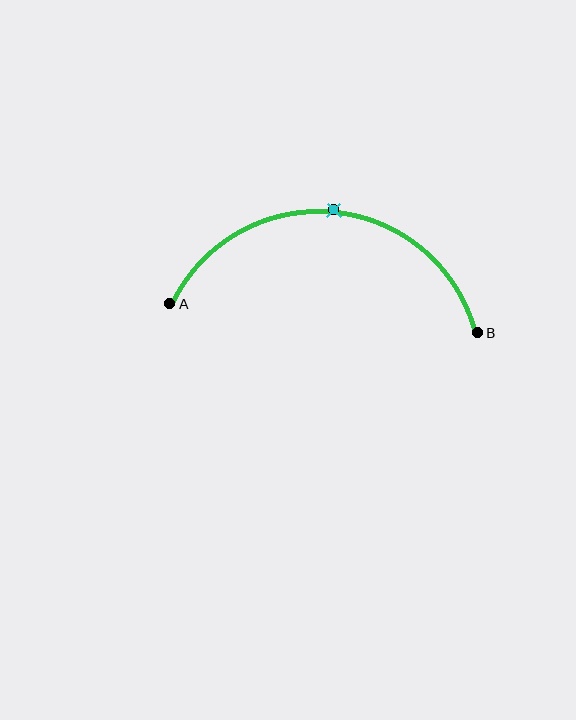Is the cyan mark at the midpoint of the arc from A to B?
Yes. The cyan mark lies on the arc at equal arc-length from both A and B — it is the arc midpoint.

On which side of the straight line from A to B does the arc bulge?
The arc bulges above the straight line connecting A and B.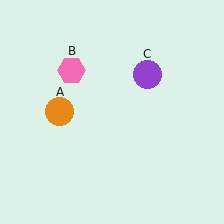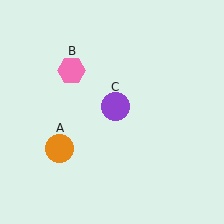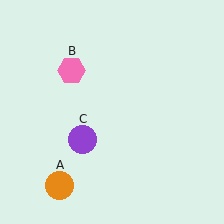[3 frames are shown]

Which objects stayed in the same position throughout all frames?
Pink hexagon (object B) remained stationary.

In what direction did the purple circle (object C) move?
The purple circle (object C) moved down and to the left.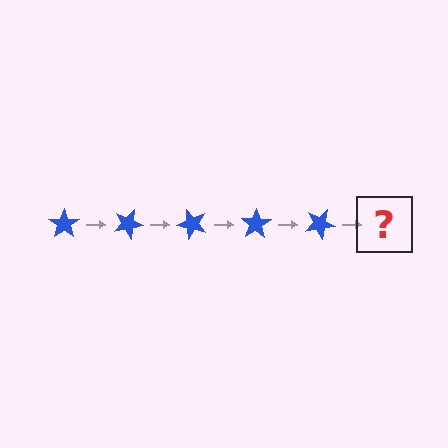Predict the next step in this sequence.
The next step is a blue star rotated 125 degrees.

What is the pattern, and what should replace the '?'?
The pattern is that the star rotates 25 degrees each step. The '?' should be a blue star rotated 125 degrees.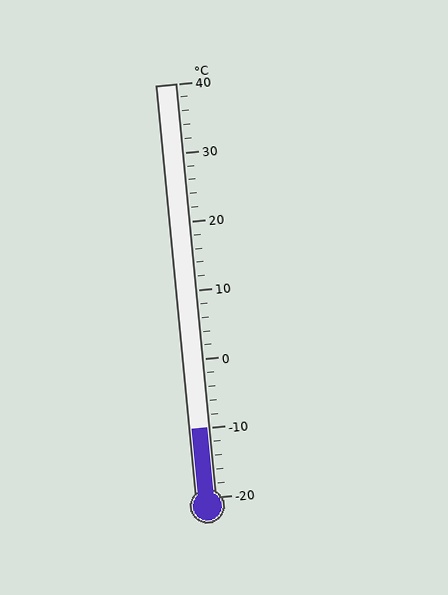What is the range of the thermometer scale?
The thermometer scale ranges from -20°C to 40°C.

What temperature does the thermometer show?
The thermometer shows approximately -10°C.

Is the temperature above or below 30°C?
The temperature is below 30°C.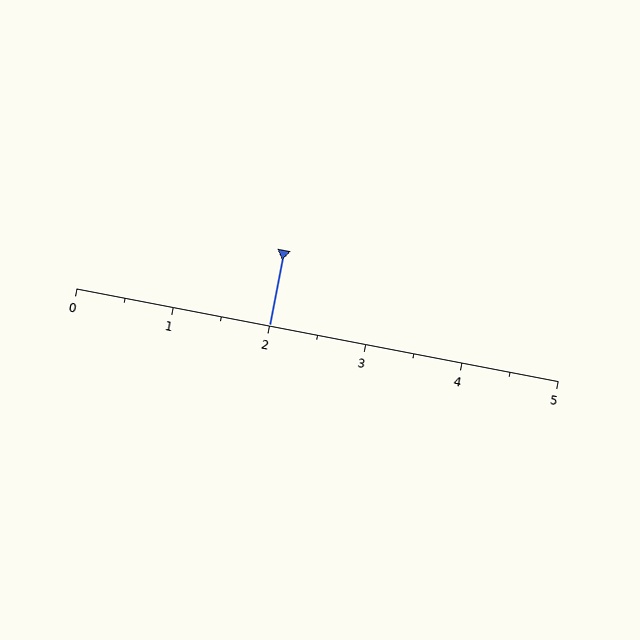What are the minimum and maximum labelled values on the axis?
The axis runs from 0 to 5.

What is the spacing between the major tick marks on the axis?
The major ticks are spaced 1 apart.